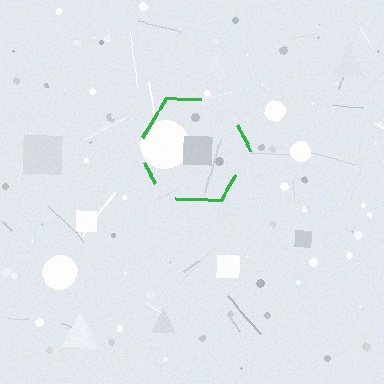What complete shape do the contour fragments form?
The contour fragments form a hexagon.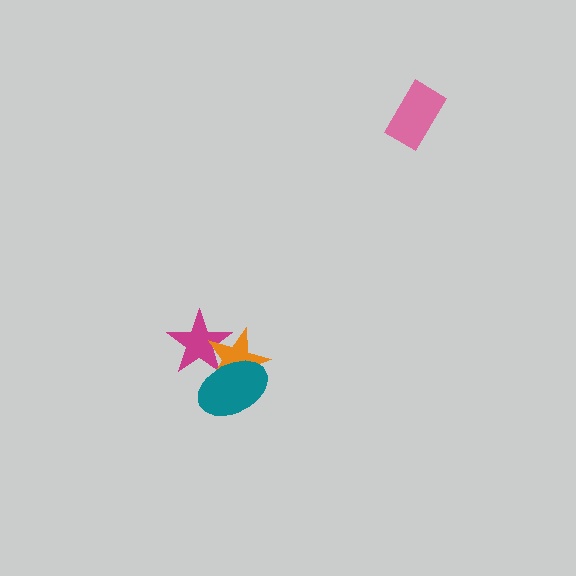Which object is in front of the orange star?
The teal ellipse is in front of the orange star.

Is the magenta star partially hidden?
Yes, it is partially covered by another shape.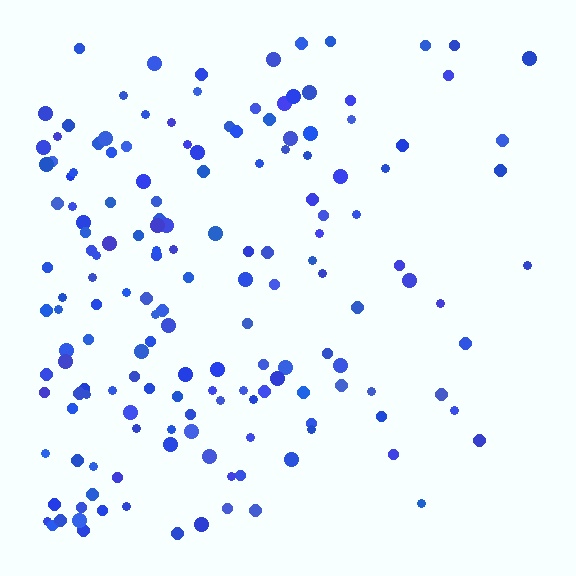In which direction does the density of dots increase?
From right to left, with the left side densest.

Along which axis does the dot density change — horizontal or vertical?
Horizontal.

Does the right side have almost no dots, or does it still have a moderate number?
Still a moderate number, just noticeably fewer than the left.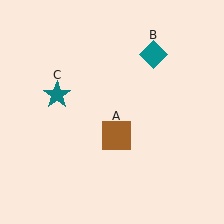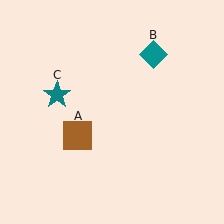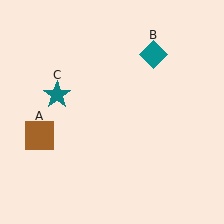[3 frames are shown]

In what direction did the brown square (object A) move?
The brown square (object A) moved left.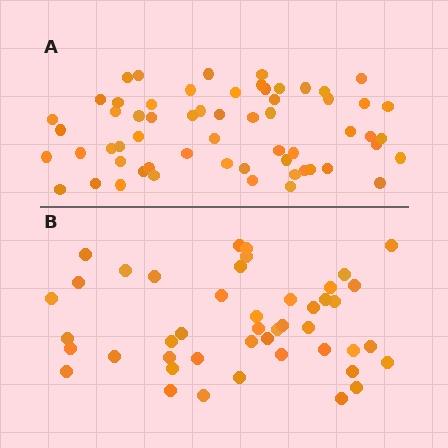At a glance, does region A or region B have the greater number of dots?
Region A (the top region) has more dots.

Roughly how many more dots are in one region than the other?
Region A has approximately 15 more dots than region B.